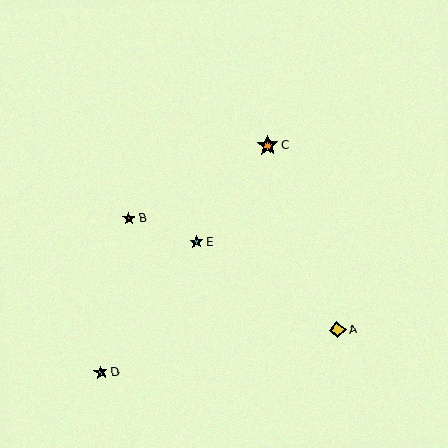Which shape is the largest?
The orange star (labeled C) is the largest.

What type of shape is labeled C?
Shape C is an orange star.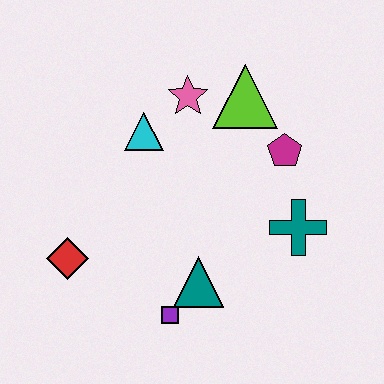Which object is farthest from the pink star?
The purple square is farthest from the pink star.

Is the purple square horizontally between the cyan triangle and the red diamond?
No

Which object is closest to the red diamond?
The purple square is closest to the red diamond.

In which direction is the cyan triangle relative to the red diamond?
The cyan triangle is above the red diamond.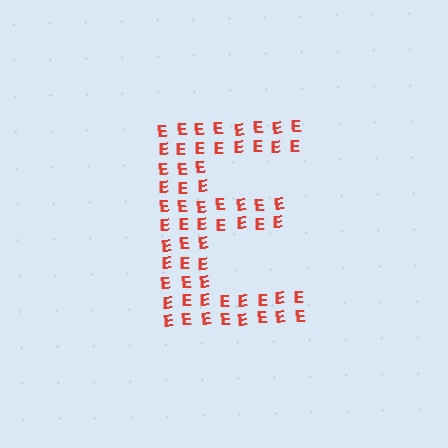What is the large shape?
The large shape is the letter E.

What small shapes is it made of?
It is made of small letter E's.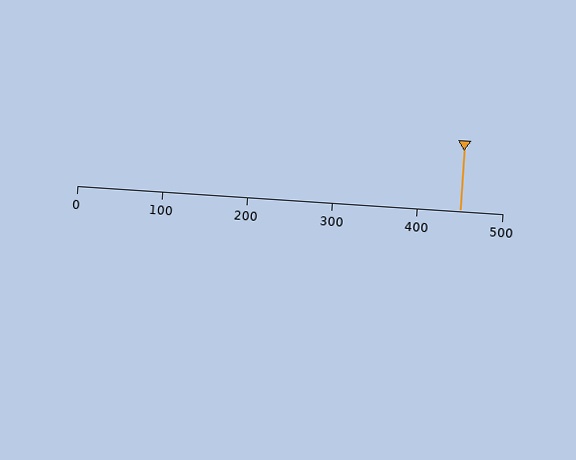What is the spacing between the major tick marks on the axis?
The major ticks are spaced 100 apart.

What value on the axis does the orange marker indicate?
The marker indicates approximately 450.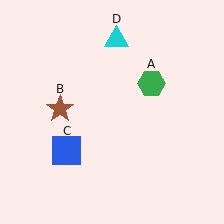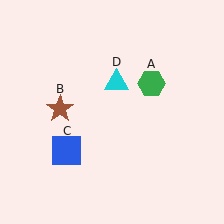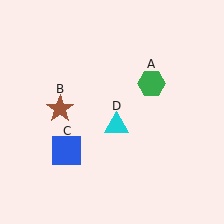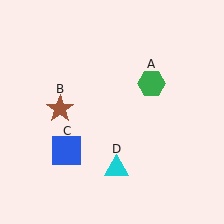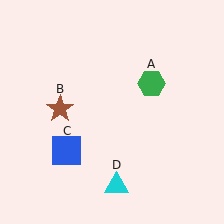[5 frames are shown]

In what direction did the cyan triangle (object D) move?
The cyan triangle (object D) moved down.